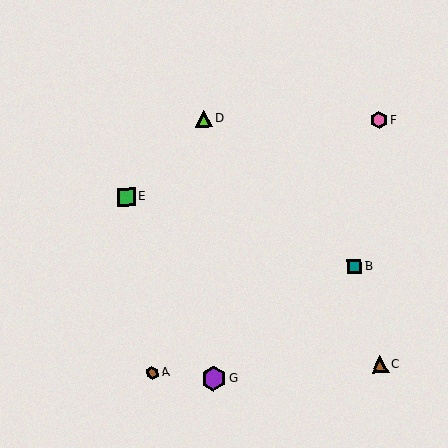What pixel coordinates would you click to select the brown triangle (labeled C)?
Click at (380, 364) to select the brown triangle C.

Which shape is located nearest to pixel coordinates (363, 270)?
The teal square (labeled B) at (354, 267) is nearest to that location.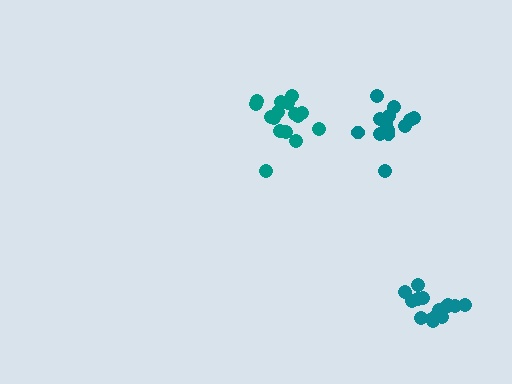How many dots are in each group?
Group 1: 13 dots, Group 2: 15 dots, Group 3: 16 dots (44 total).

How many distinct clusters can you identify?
There are 3 distinct clusters.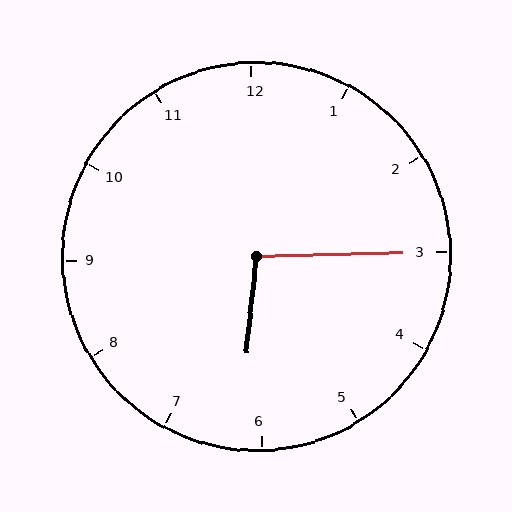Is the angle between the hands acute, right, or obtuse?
It is obtuse.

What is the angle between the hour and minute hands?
Approximately 98 degrees.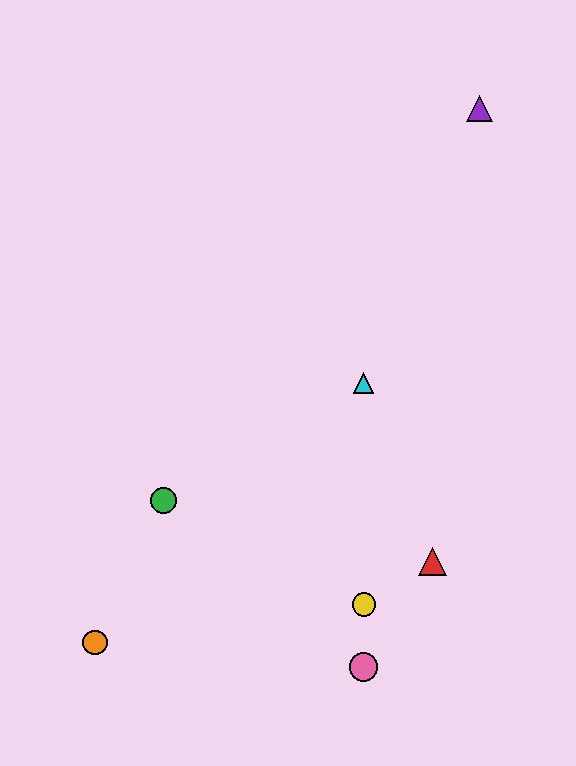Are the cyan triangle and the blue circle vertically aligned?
Yes, both are at x≈364.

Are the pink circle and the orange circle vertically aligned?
No, the pink circle is at x≈364 and the orange circle is at x≈95.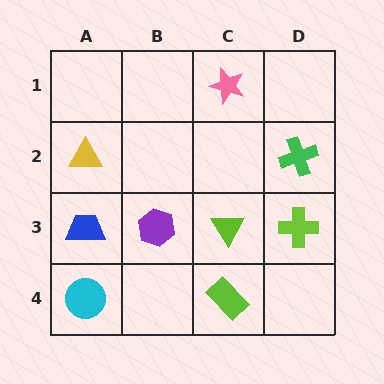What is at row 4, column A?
A cyan circle.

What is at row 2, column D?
A green cross.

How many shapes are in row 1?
1 shape.